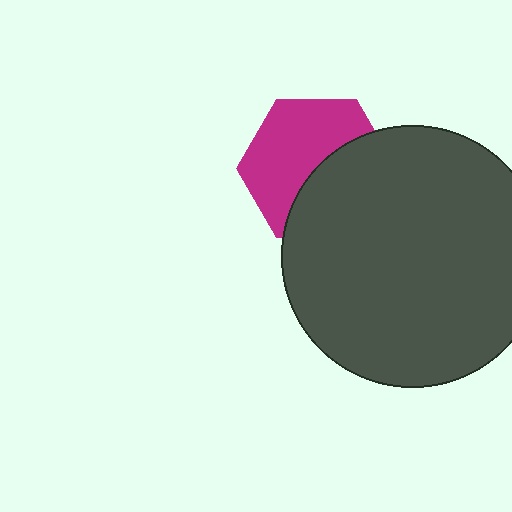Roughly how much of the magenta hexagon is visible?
About half of it is visible (roughly 55%).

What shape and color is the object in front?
The object in front is a dark gray circle.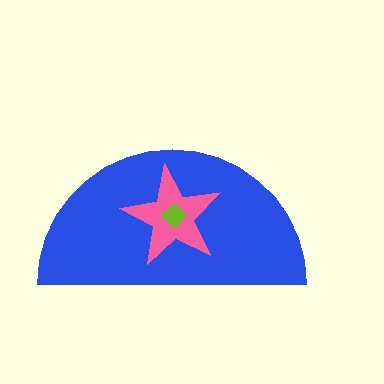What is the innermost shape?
The lime diamond.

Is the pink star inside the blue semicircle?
Yes.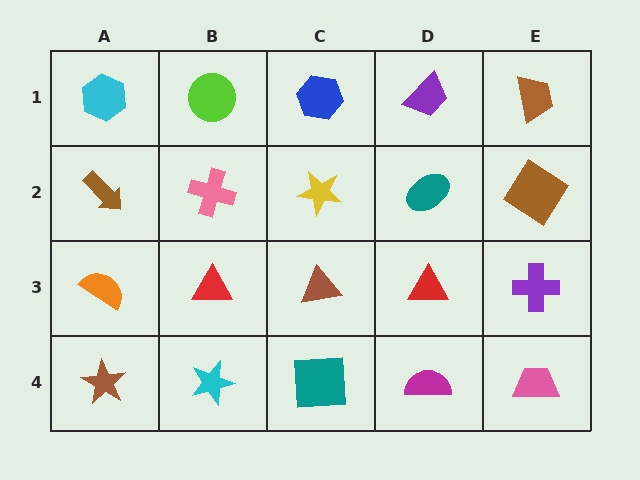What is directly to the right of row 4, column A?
A cyan star.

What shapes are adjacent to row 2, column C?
A blue hexagon (row 1, column C), a brown triangle (row 3, column C), a pink cross (row 2, column B), a teal ellipse (row 2, column D).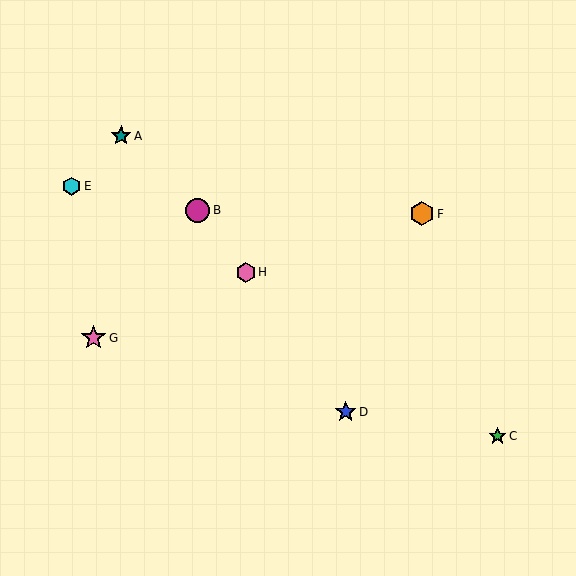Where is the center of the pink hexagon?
The center of the pink hexagon is at (246, 272).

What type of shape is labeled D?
Shape D is a blue star.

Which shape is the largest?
The pink star (labeled G) is the largest.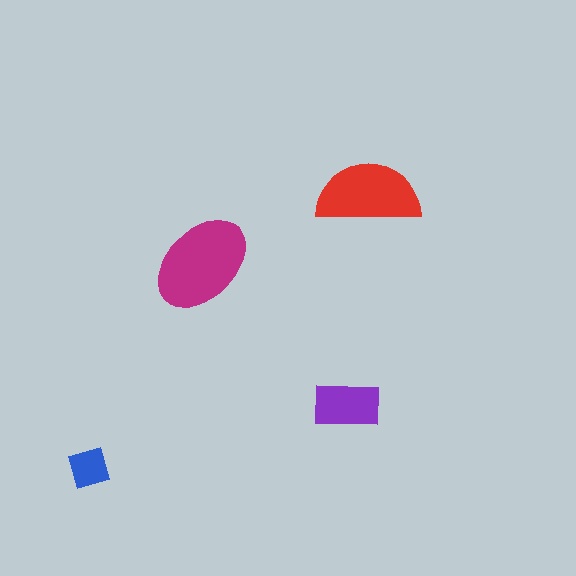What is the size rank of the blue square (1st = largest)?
4th.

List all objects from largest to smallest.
The magenta ellipse, the red semicircle, the purple rectangle, the blue square.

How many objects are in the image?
There are 4 objects in the image.